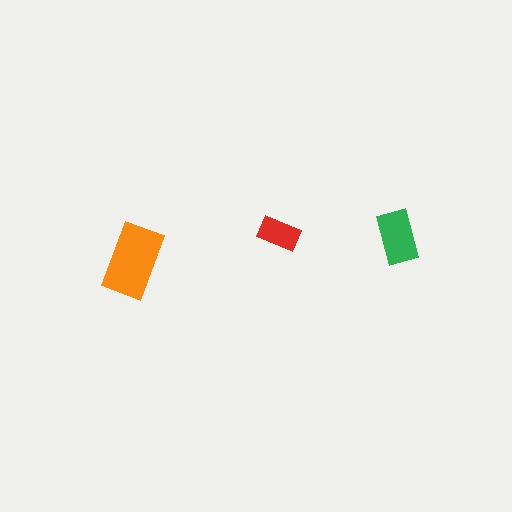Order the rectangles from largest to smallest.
the orange one, the green one, the red one.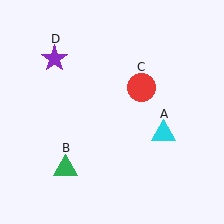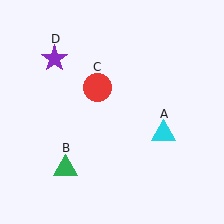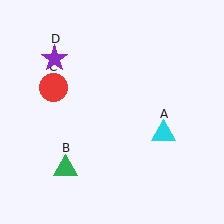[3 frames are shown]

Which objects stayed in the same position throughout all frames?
Cyan triangle (object A) and green triangle (object B) and purple star (object D) remained stationary.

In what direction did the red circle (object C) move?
The red circle (object C) moved left.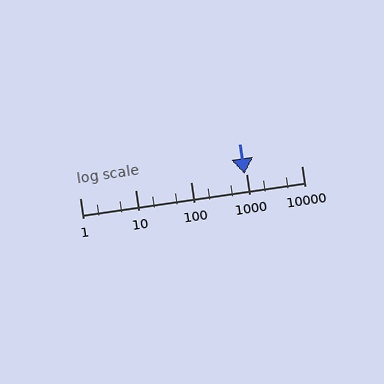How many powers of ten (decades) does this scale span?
The scale spans 4 decades, from 1 to 10000.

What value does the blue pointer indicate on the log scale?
The pointer indicates approximately 930.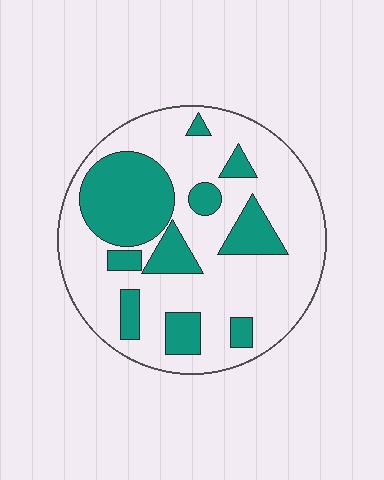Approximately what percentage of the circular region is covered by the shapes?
Approximately 30%.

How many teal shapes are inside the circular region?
10.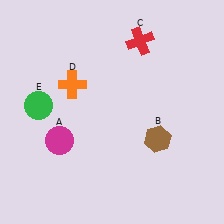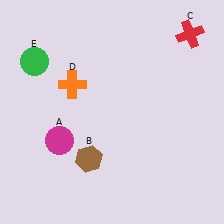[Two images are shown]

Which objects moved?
The objects that moved are: the brown hexagon (B), the red cross (C), the green circle (E).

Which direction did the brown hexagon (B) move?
The brown hexagon (B) moved left.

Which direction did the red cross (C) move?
The red cross (C) moved right.